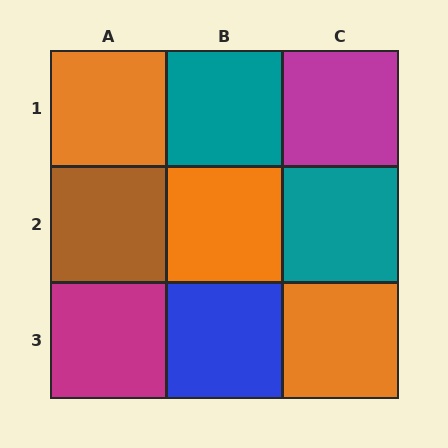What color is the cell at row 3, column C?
Orange.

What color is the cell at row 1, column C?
Magenta.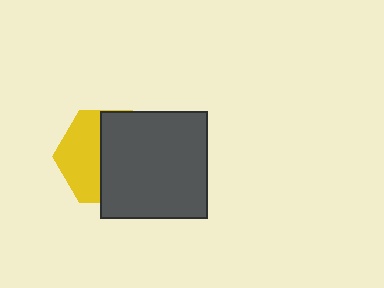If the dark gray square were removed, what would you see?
You would see the complete yellow hexagon.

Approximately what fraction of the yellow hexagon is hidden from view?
Roughly 57% of the yellow hexagon is hidden behind the dark gray square.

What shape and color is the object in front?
The object in front is a dark gray square.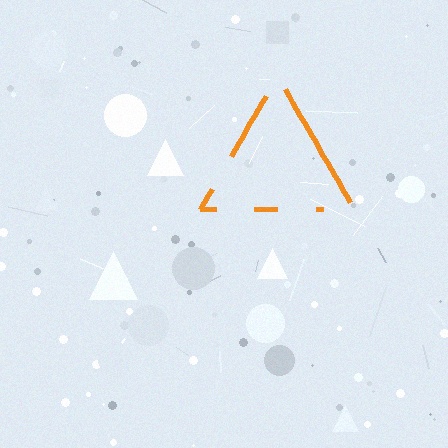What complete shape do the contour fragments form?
The contour fragments form a triangle.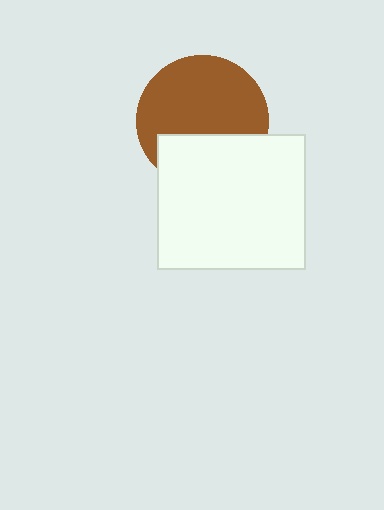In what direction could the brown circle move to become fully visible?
The brown circle could move up. That would shift it out from behind the white rectangle entirely.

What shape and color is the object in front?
The object in front is a white rectangle.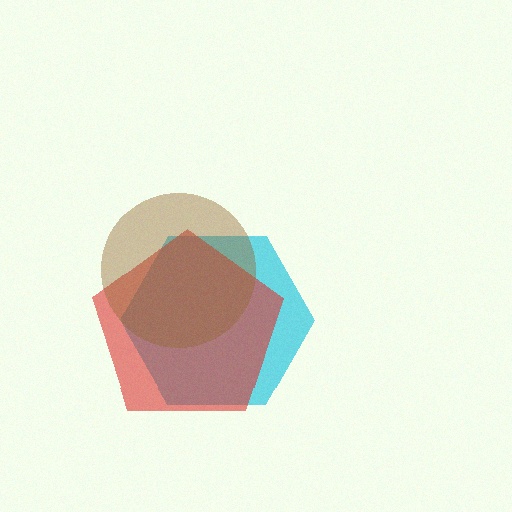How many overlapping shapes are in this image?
There are 3 overlapping shapes in the image.